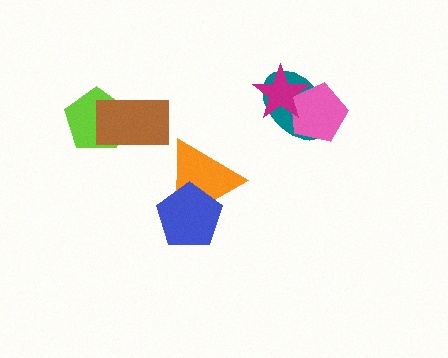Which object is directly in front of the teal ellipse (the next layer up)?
The pink pentagon is directly in front of the teal ellipse.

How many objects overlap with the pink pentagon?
2 objects overlap with the pink pentagon.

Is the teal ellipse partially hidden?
Yes, it is partially covered by another shape.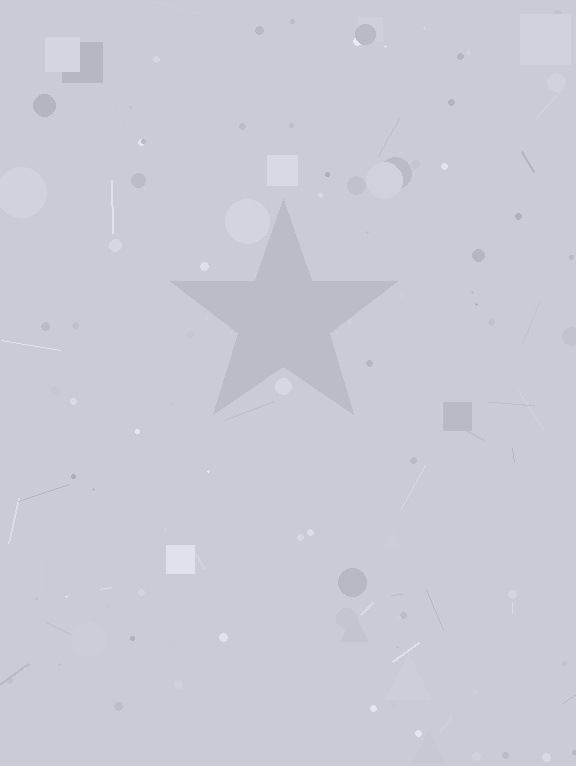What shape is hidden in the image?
A star is hidden in the image.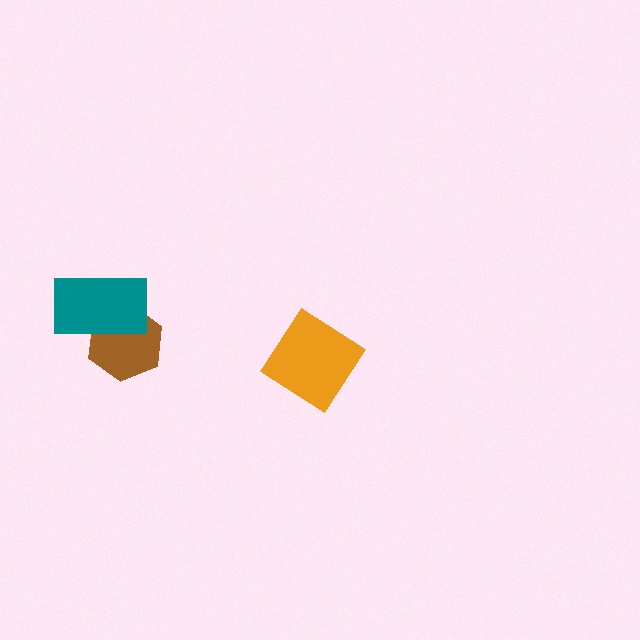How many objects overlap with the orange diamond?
0 objects overlap with the orange diamond.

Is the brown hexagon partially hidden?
Yes, it is partially covered by another shape.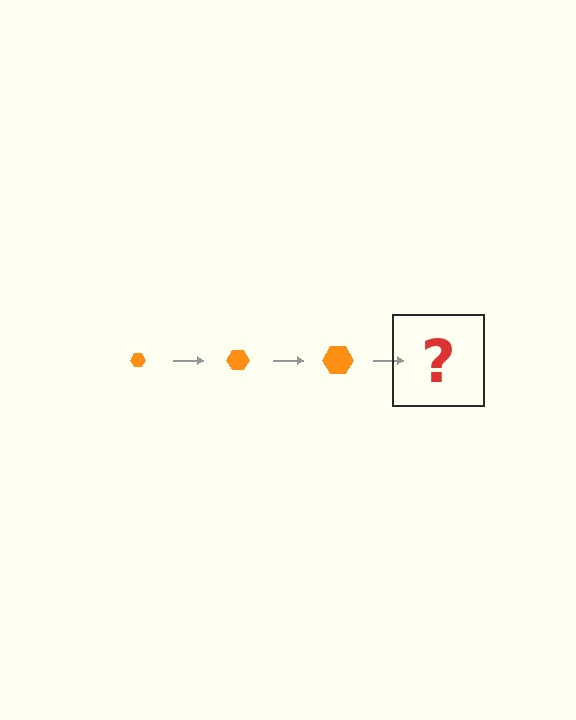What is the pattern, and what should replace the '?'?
The pattern is that the hexagon gets progressively larger each step. The '?' should be an orange hexagon, larger than the previous one.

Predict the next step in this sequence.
The next step is an orange hexagon, larger than the previous one.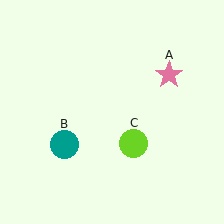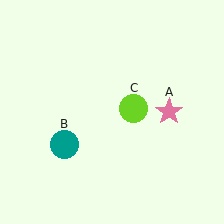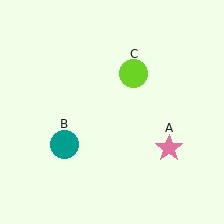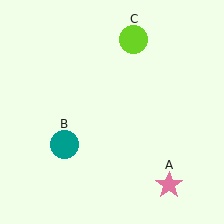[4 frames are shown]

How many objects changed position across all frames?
2 objects changed position: pink star (object A), lime circle (object C).